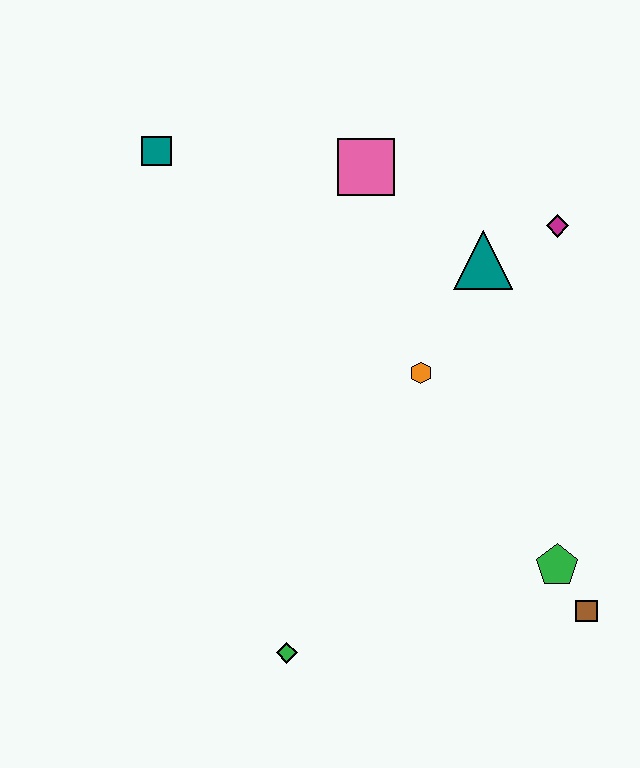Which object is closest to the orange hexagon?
The teal triangle is closest to the orange hexagon.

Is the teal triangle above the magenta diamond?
No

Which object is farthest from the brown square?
The teal square is farthest from the brown square.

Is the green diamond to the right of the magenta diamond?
No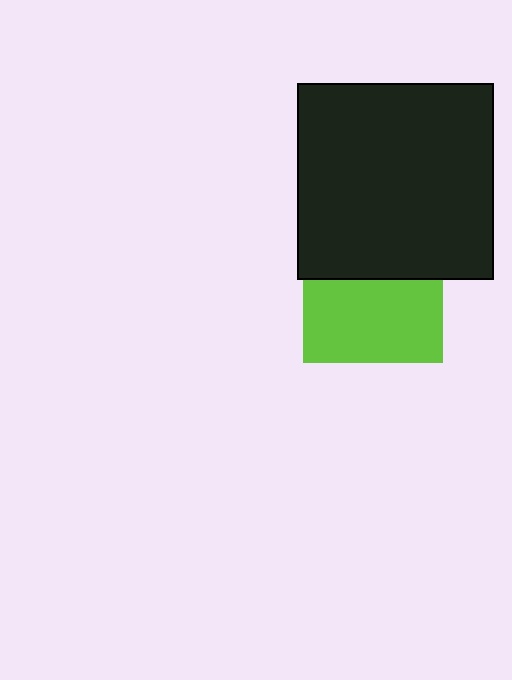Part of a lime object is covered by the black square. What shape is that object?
It is a square.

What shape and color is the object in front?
The object in front is a black square.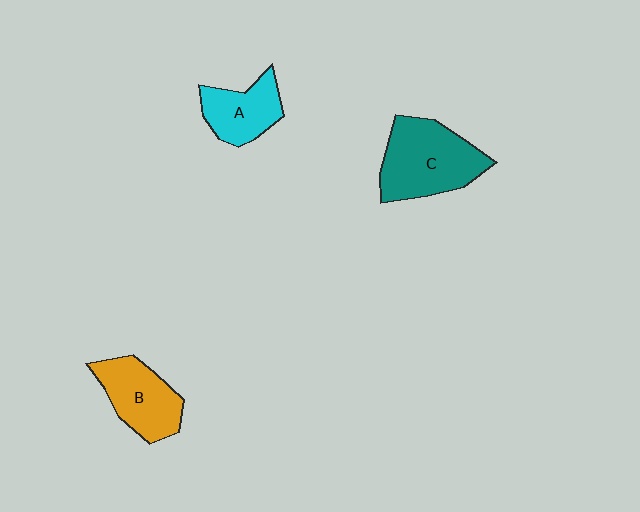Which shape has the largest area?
Shape C (teal).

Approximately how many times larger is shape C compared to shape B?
Approximately 1.3 times.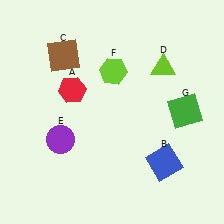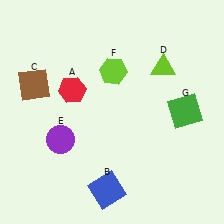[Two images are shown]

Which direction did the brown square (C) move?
The brown square (C) moved left.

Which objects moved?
The objects that moved are: the blue square (B), the brown square (C).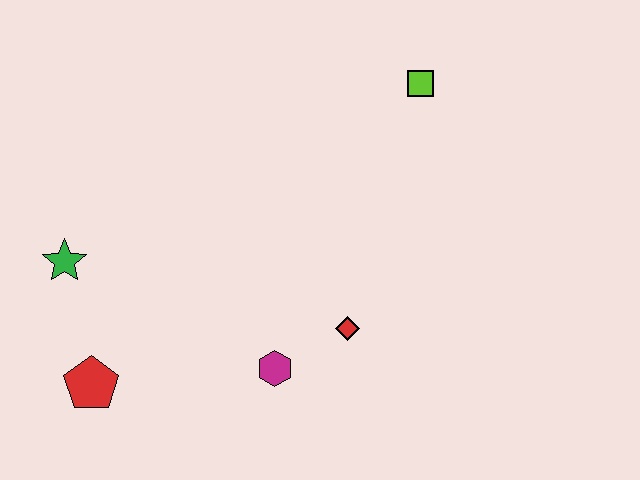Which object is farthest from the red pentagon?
The lime square is farthest from the red pentagon.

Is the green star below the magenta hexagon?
No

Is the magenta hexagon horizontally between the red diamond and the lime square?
No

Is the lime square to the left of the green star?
No